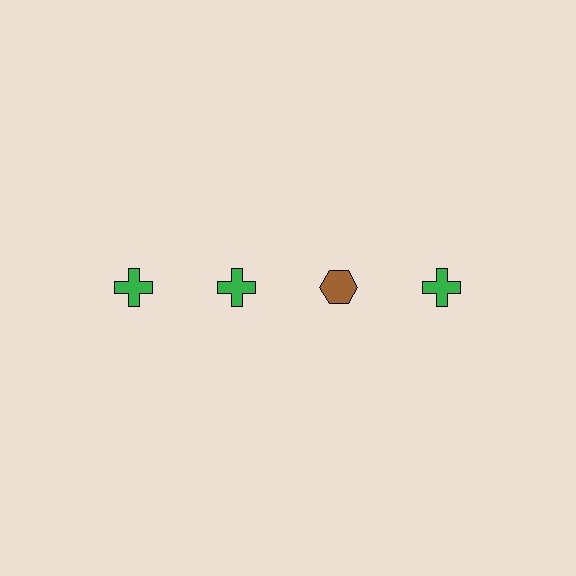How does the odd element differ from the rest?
It differs in both color (brown instead of green) and shape (hexagon instead of cross).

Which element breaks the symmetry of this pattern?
The brown hexagon in the top row, center column breaks the symmetry. All other shapes are green crosses.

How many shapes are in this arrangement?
There are 4 shapes arranged in a grid pattern.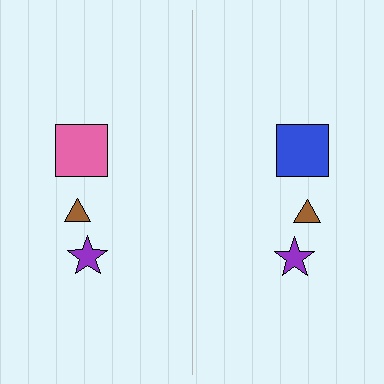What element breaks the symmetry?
The blue square on the right side breaks the symmetry — its mirror counterpart is pink.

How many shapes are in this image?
There are 6 shapes in this image.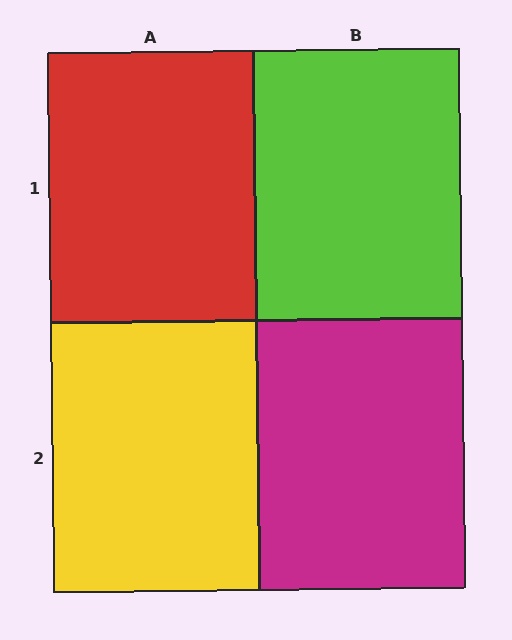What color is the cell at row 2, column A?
Yellow.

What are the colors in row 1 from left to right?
Red, lime.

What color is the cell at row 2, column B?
Magenta.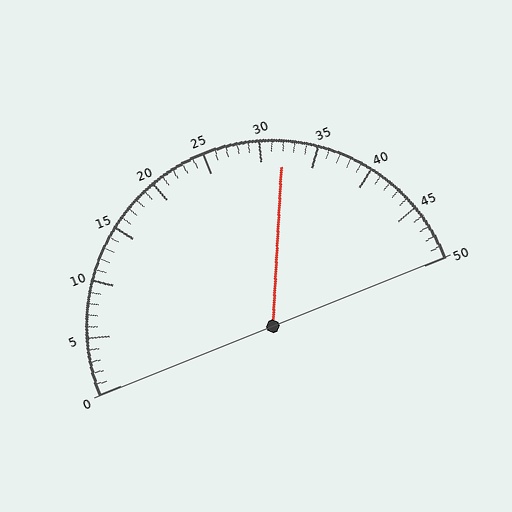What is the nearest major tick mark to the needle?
The nearest major tick mark is 30.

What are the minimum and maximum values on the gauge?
The gauge ranges from 0 to 50.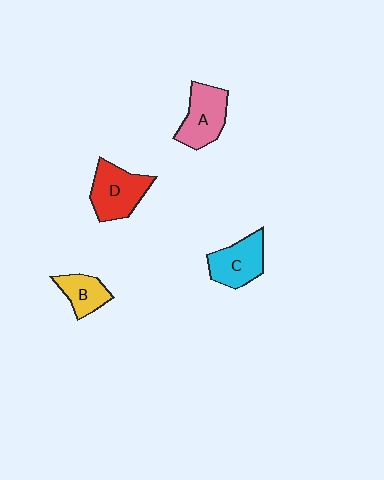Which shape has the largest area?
Shape D (red).